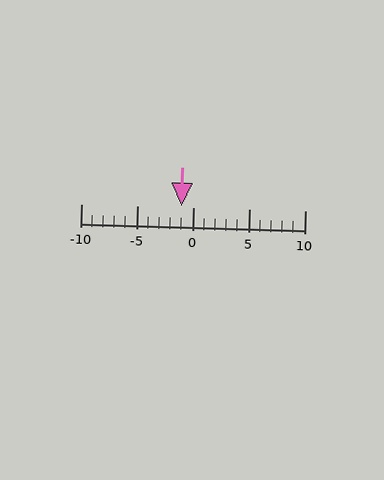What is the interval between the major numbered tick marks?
The major tick marks are spaced 5 units apart.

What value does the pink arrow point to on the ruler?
The pink arrow points to approximately -1.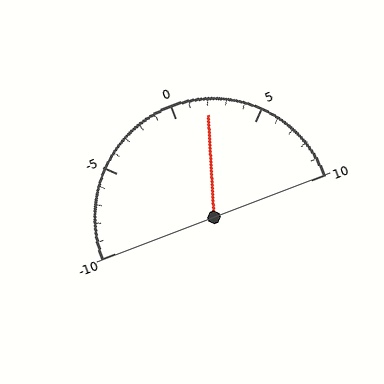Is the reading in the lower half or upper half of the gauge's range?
The reading is in the upper half of the range (-10 to 10).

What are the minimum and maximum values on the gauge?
The gauge ranges from -10 to 10.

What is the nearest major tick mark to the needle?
The nearest major tick mark is 0.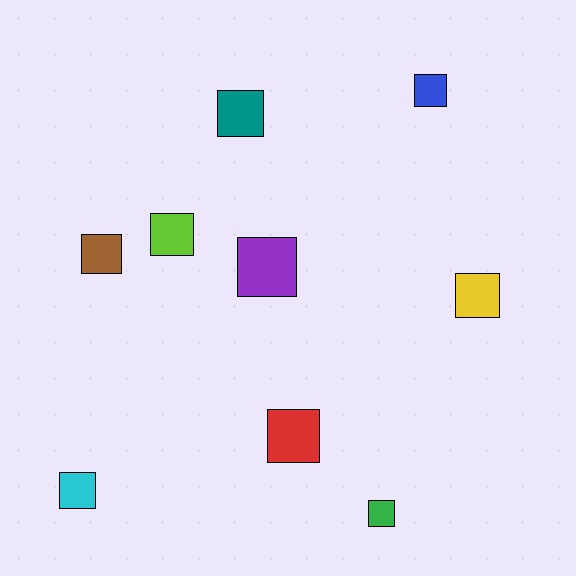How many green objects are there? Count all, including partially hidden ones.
There is 1 green object.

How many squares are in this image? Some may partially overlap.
There are 9 squares.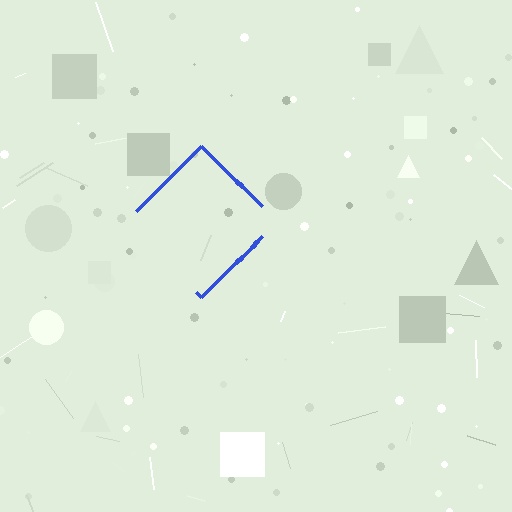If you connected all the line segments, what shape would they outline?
They would outline a diamond.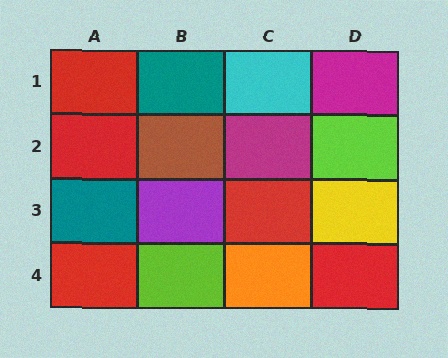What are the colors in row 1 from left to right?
Red, teal, cyan, magenta.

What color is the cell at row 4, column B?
Lime.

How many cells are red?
5 cells are red.